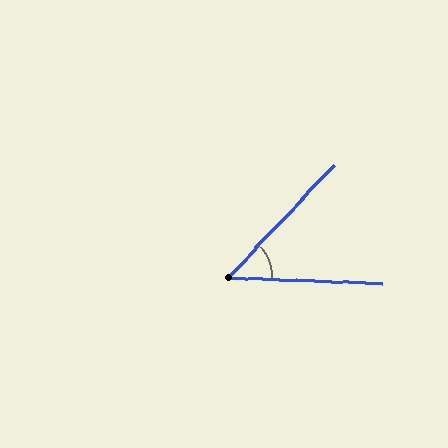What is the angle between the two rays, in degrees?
Approximately 49 degrees.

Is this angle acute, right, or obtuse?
It is acute.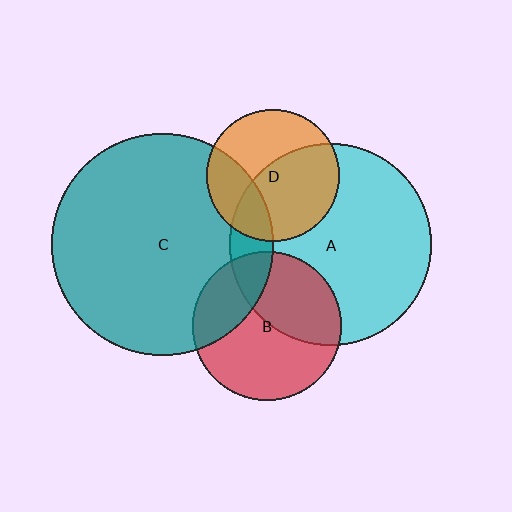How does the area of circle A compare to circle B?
Approximately 1.8 times.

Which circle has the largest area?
Circle C (teal).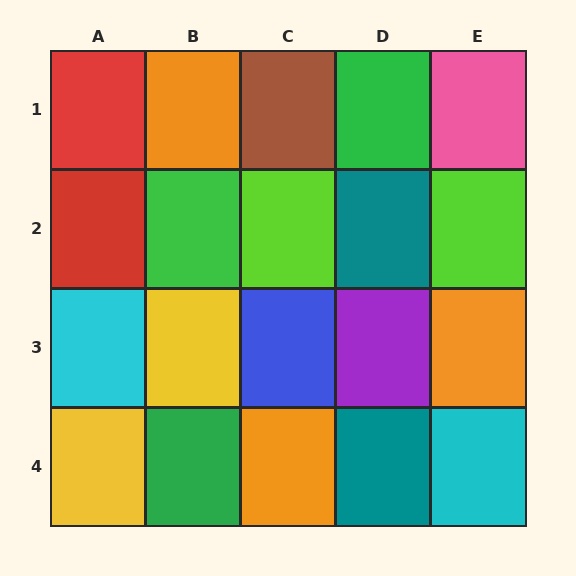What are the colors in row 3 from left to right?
Cyan, yellow, blue, purple, orange.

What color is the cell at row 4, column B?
Green.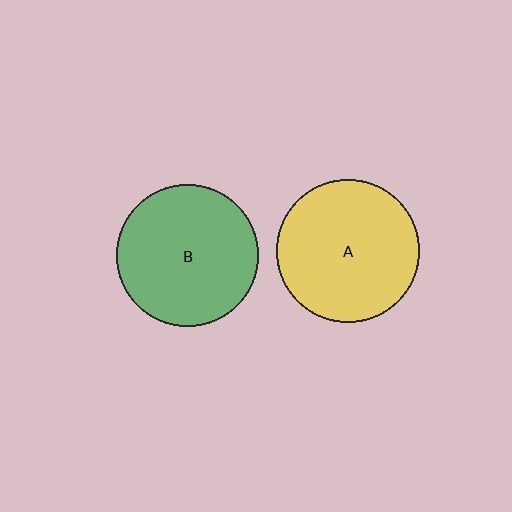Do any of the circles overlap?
No, none of the circles overlap.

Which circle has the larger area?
Circle A (yellow).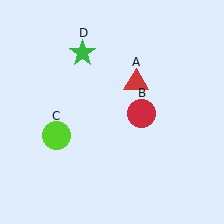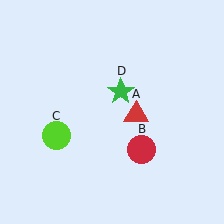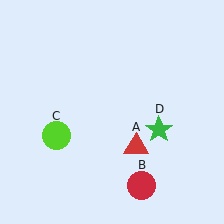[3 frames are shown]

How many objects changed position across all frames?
3 objects changed position: red triangle (object A), red circle (object B), green star (object D).